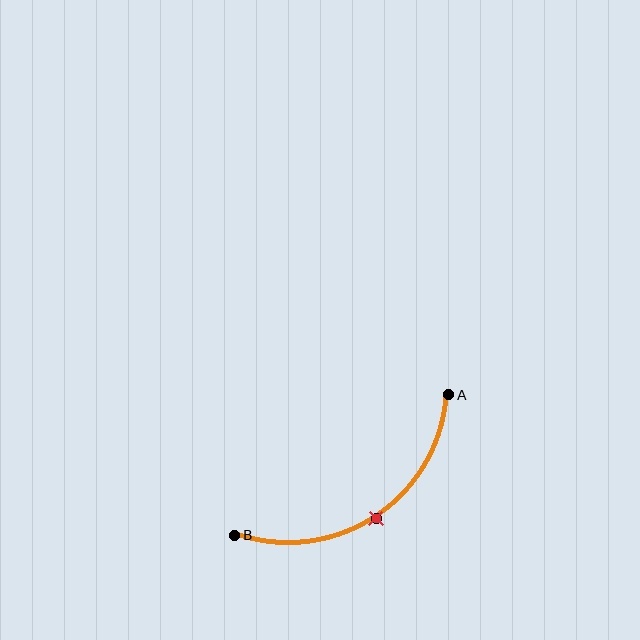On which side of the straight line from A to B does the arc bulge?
The arc bulges below the straight line connecting A and B.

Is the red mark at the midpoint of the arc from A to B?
Yes. The red mark lies on the arc at equal arc-length from both A and B — it is the arc midpoint.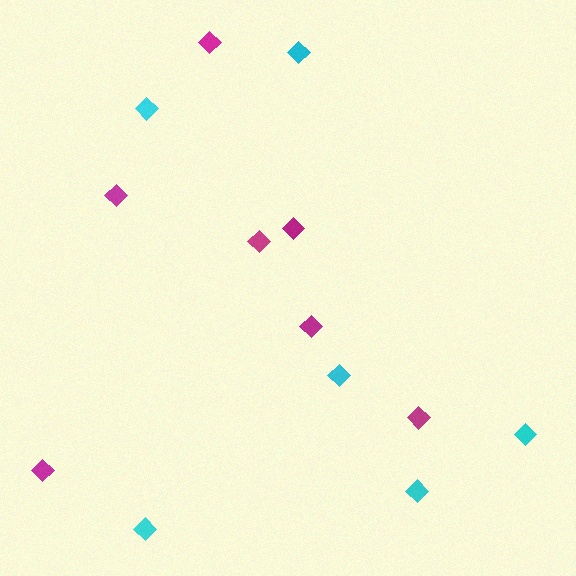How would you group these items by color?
There are 2 groups: one group of magenta diamonds (7) and one group of cyan diamonds (6).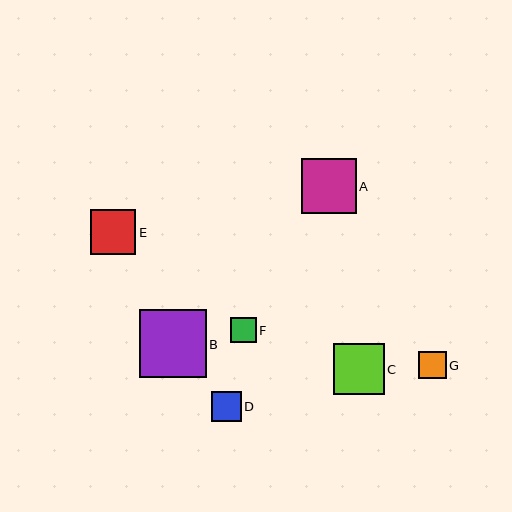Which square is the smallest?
Square F is the smallest with a size of approximately 25 pixels.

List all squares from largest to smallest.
From largest to smallest: B, A, C, E, D, G, F.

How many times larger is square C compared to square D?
Square C is approximately 1.7 times the size of square D.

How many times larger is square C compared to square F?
Square C is approximately 2.0 times the size of square F.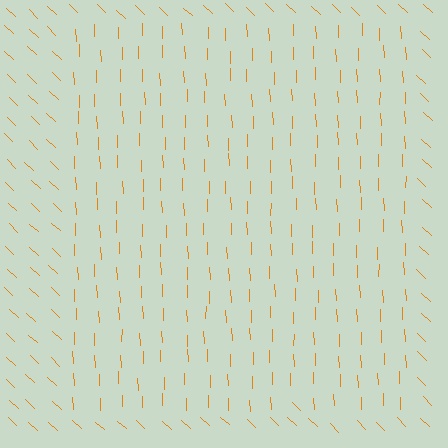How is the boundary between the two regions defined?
The boundary is defined purely by a change in line orientation (approximately 45 degrees difference). All lines are the same color and thickness.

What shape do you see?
I see a rectangle.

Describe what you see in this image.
The image is filled with small orange line segments. A rectangle region in the image has lines oriented differently from the surrounding lines, creating a visible texture boundary.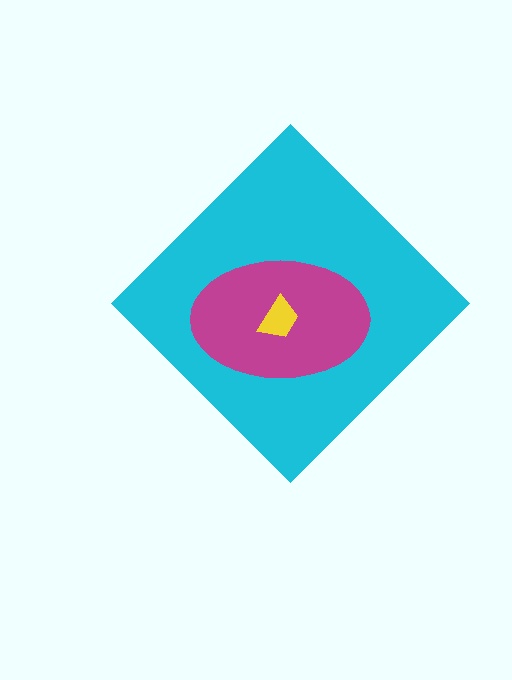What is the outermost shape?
The cyan diamond.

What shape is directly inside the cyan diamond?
The magenta ellipse.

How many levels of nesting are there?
3.